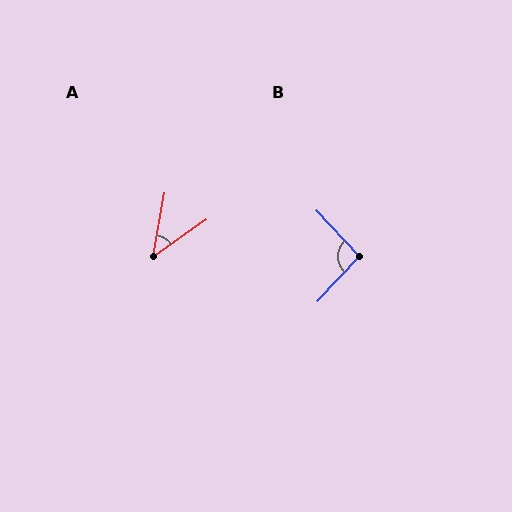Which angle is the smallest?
A, at approximately 45 degrees.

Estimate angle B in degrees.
Approximately 94 degrees.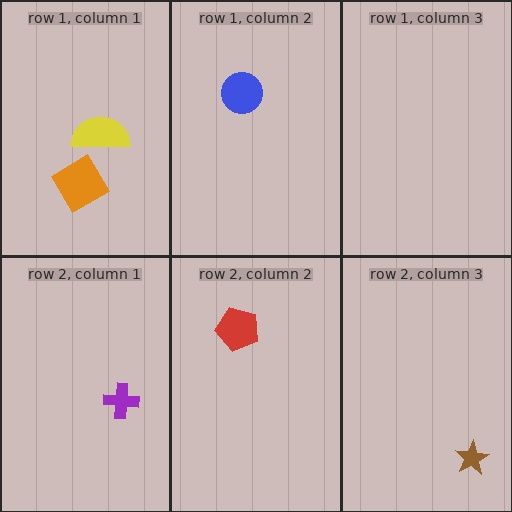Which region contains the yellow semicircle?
The row 1, column 1 region.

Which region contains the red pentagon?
The row 2, column 2 region.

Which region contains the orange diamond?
The row 1, column 1 region.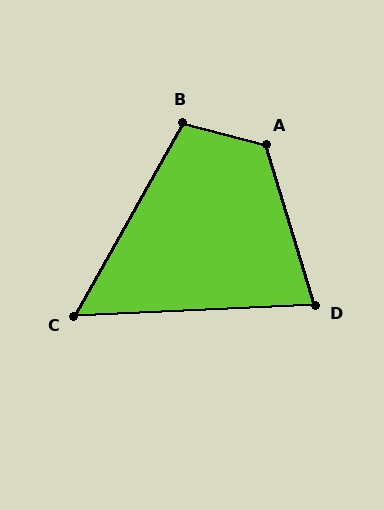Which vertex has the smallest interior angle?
C, at approximately 58 degrees.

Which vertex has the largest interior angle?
A, at approximately 122 degrees.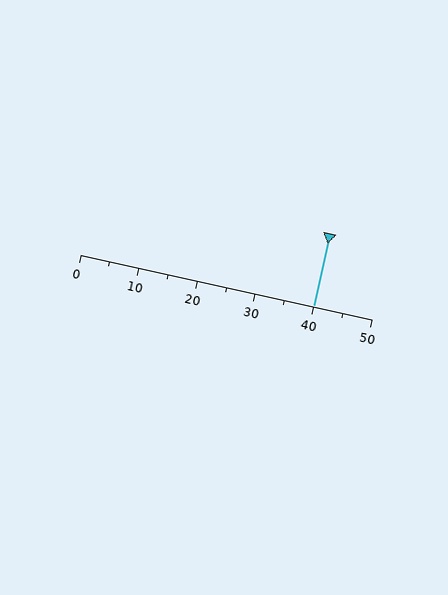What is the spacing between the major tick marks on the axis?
The major ticks are spaced 10 apart.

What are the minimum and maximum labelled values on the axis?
The axis runs from 0 to 50.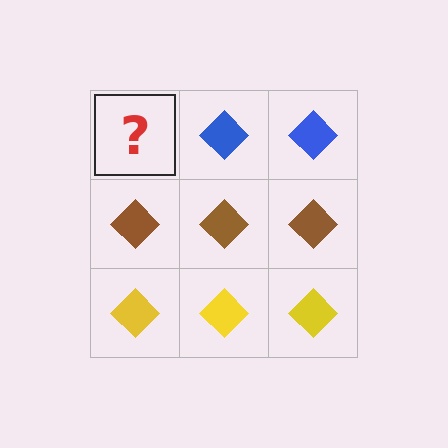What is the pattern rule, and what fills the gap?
The rule is that each row has a consistent color. The gap should be filled with a blue diamond.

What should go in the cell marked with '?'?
The missing cell should contain a blue diamond.